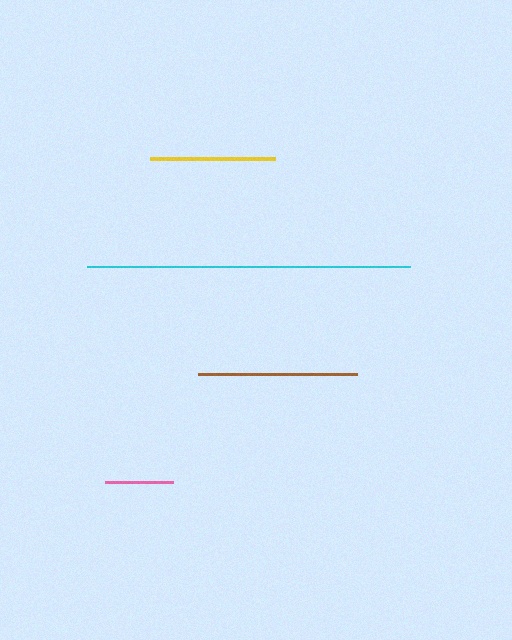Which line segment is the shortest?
The pink line is the shortest at approximately 68 pixels.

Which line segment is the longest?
The cyan line is the longest at approximately 323 pixels.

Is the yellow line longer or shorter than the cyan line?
The cyan line is longer than the yellow line.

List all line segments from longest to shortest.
From longest to shortest: cyan, brown, yellow, pink.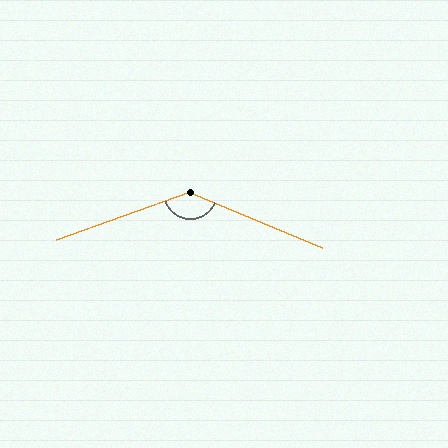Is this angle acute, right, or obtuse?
It is obtuse.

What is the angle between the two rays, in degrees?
Approximately 138 degrees.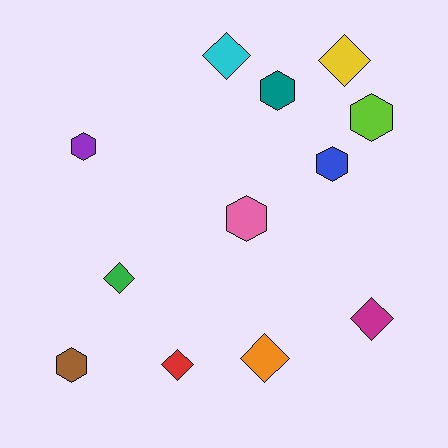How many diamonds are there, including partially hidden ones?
There are 6 diamonds.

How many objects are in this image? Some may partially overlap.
There are 12 objects.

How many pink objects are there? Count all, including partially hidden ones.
There is 1 pink object.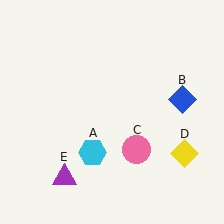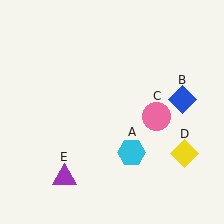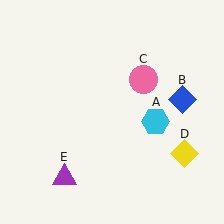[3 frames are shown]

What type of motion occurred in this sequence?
The cyan hexagon (object A), pink circle (object C) rotated counterclockwise around the center of the scene.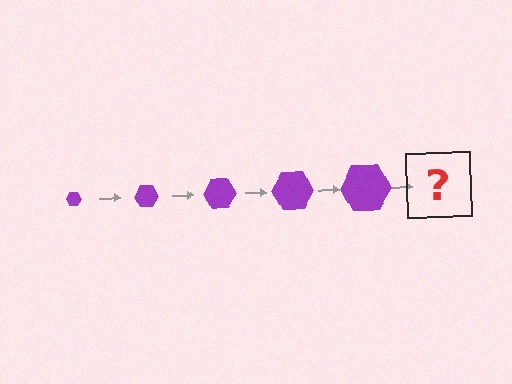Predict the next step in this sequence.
The next step is a purple hexagon, larger than the previous one.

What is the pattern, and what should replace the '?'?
The pattern is that the hexagon gets progressively larger each step. The '?' should be a purple hexagon, larger than the previous one.